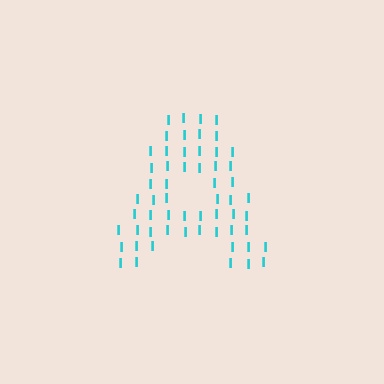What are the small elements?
The small elements are letter I's.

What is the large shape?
The large shape is the letter A.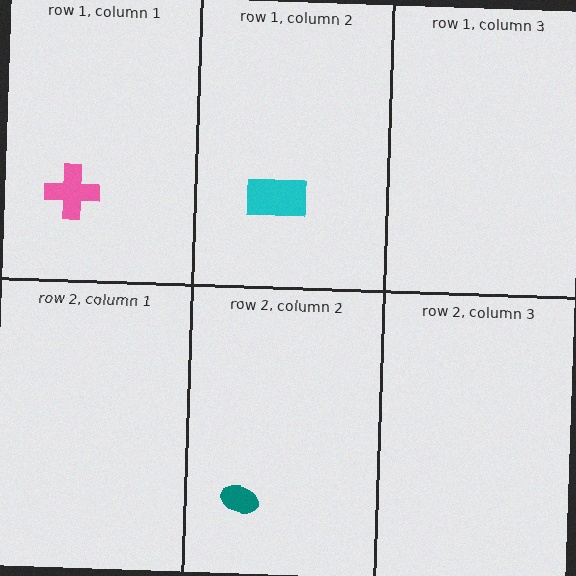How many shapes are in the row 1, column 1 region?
1.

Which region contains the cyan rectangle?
The row 1, column 2 region.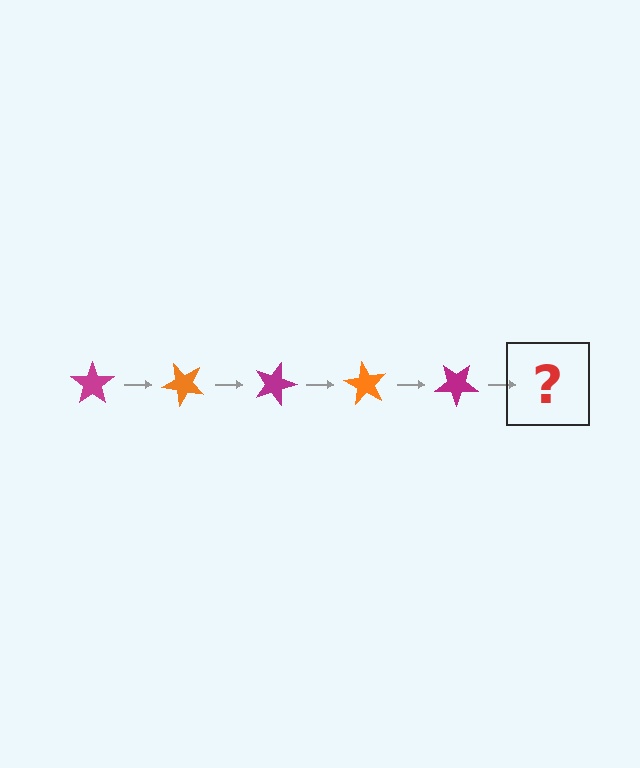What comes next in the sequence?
The next element should be an orange star, rotated 225 degrees from the start.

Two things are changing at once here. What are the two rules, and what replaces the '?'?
The two rules are that it rotates 45 degrees each step and the color cycles through magenta and orange. The '?' should be an orange star, rotated 225 degrees from the start.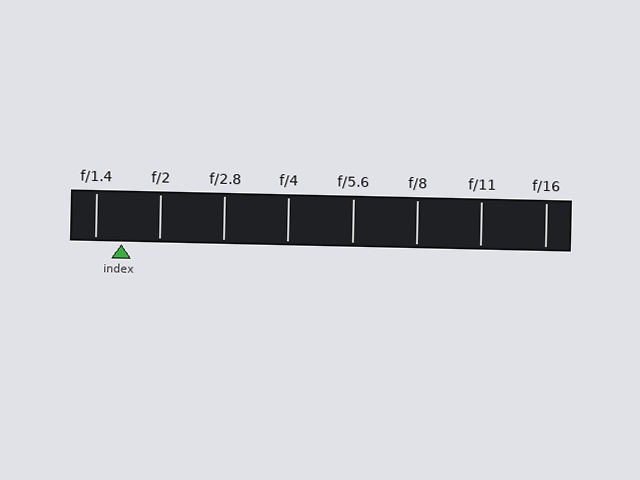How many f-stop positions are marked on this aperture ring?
There are 8 f-stop positions marked.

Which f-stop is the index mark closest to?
The index mark is closest to f/1.4.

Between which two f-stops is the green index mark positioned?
The index mark is between f/1.4 and f/2.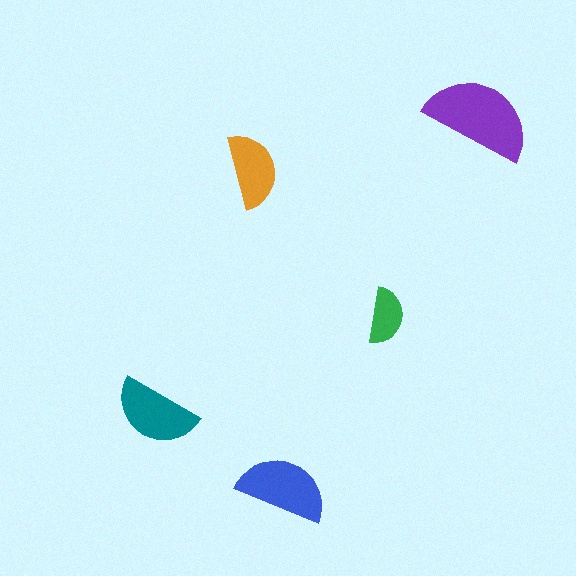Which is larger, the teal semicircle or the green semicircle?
The teal one.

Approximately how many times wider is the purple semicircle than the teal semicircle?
About 1.5 times wider.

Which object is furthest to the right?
The purple semicircle is rightmost.